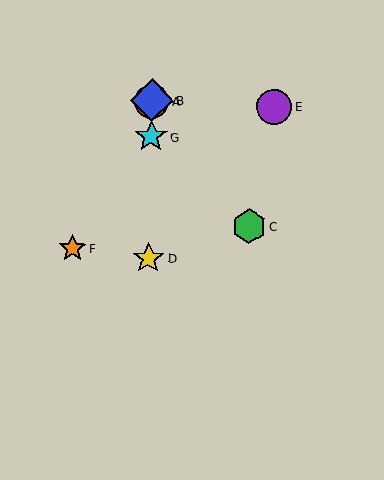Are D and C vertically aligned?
No, D is at x≈148 and C is at x≈249.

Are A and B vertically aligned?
Yes, both are at x≈152.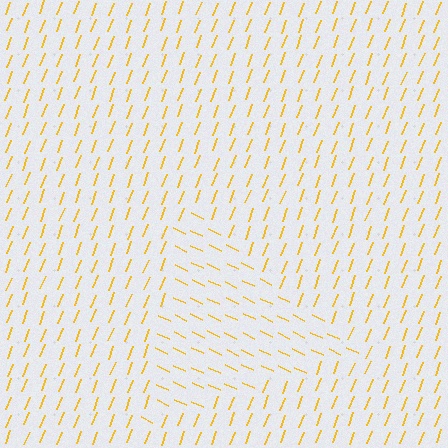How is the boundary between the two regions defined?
The boundary is defined purely by a change in line orientation (approximately 86 degrees difference). All lines are the same color and thickness.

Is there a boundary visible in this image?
Yes, there is a texture boundary formed by a change in line orientation.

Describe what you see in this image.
The image is filled with small yellow line segments. A triangle region in the image has lines oriented differently from the surrounding lines, creating a visible texture boundary.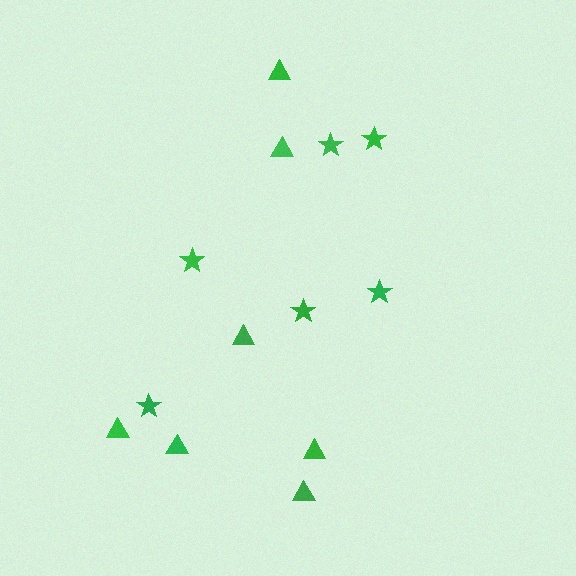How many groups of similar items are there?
There are 2 groups: one group of stars (6) and one group of triangles (7).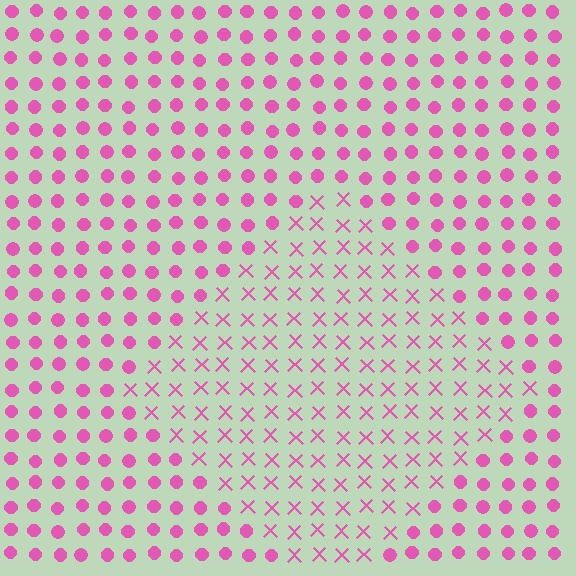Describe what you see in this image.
The image is filled with small pink elements arranged in a uniform grid. A diamond-shaped region contains X marks, while the surrounding area contains circles. The boundary is defined purely by the change in element shape.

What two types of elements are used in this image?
The image uses X marks inside the diamond region and circles outside it.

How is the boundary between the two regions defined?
The boundary is defined by a change in element shape: X marks inside vs. circles outside. All elements share the same color and spacing.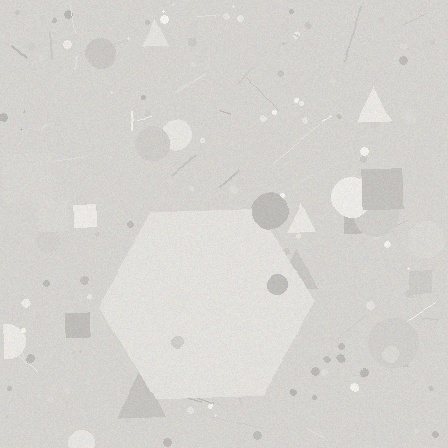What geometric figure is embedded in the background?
A hexagon is embedded in the background.